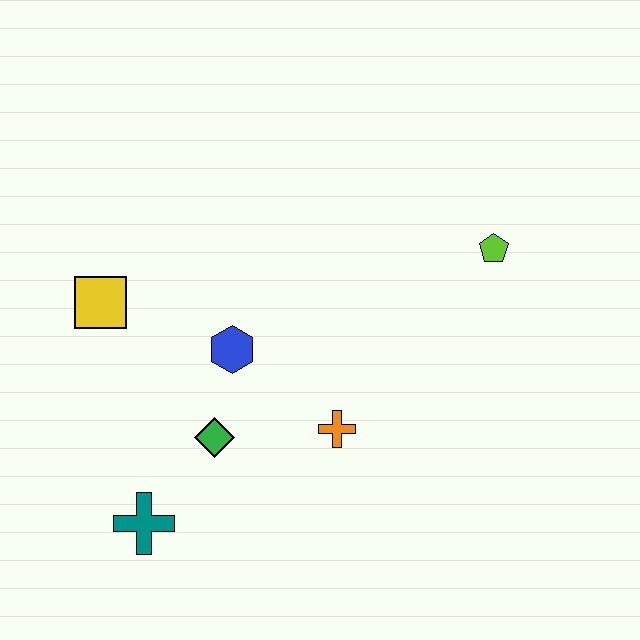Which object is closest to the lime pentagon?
The orange cross is closest to the lime pentagon.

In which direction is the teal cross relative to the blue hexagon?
The teal cross is below the blue hexagon.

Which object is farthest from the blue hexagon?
The lime pentagon is farthest from the blue hexagon.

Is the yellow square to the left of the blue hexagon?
Yes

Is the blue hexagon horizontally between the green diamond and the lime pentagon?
Yes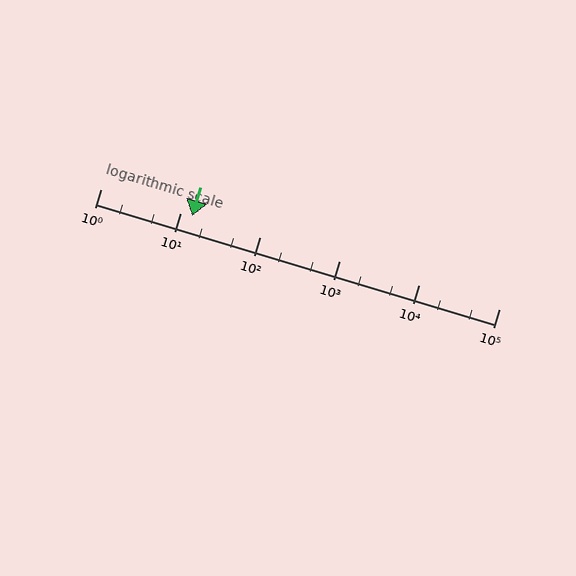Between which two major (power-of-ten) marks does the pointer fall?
The pointer is between 10 and 100.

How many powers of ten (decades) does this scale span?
The scale spans 5 decades, from 1 to 100000.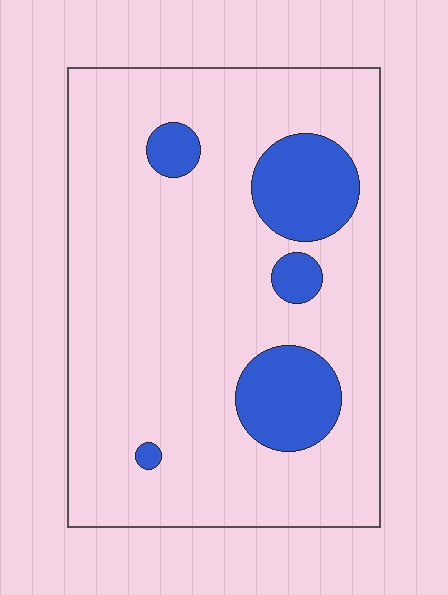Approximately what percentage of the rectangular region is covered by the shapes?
Approximately 15%.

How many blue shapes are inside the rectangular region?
5.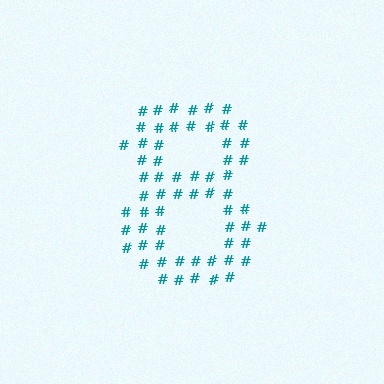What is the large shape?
The large shape is the digit 8.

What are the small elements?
The small elements are hash symbols.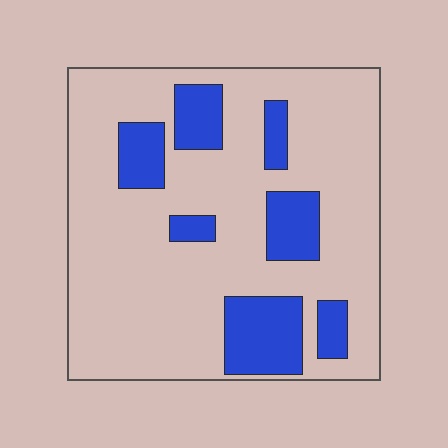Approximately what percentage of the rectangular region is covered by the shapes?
Approximately 20%.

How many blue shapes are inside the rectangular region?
7.